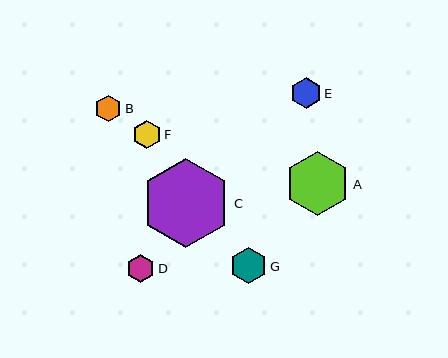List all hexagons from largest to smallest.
From largest to smallest: C, A, G, E, F, D, B.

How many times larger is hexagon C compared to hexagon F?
Hexagon C is approximately 3.1 times the size of hexagon F.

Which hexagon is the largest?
Hexagon C is the largest with a size of approximately 89 pixels.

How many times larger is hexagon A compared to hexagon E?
Hexagon A is approximately 2.1 times the size of hexagon E.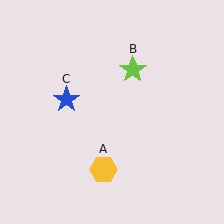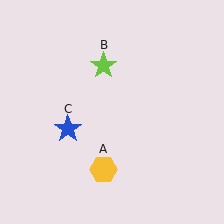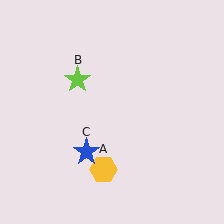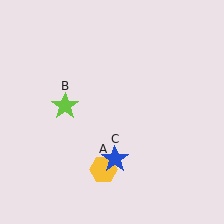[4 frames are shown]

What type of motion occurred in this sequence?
The lime star (object B), blue star (object C) rotated counterclockwise around the center of the scene.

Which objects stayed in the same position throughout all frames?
Yellow hexagon (object A) remained stationary.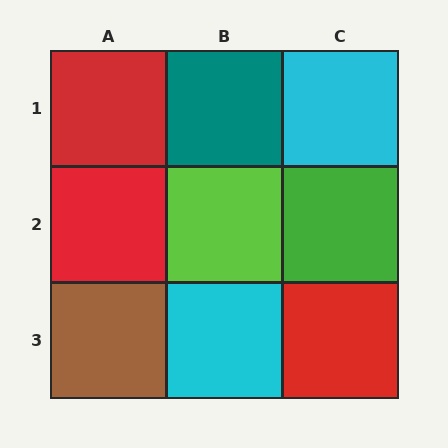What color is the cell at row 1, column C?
Cyan.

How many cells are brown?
1 cell is brown.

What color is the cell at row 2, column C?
Green.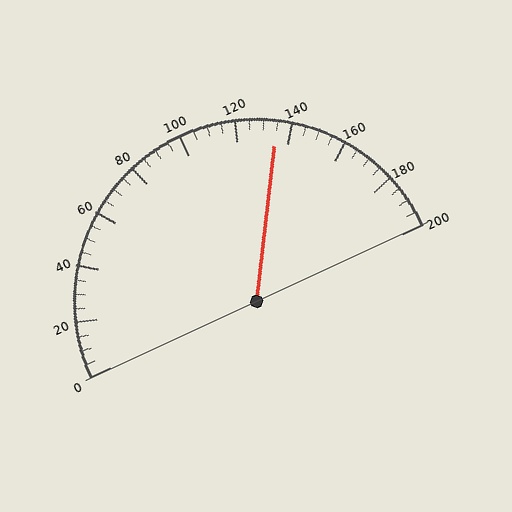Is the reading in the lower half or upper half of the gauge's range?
The reading is in the upper half of the range (0 to 200).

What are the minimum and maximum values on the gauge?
The gauge ranges from 0 to 200.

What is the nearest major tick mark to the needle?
The nearest major tick mark is 140.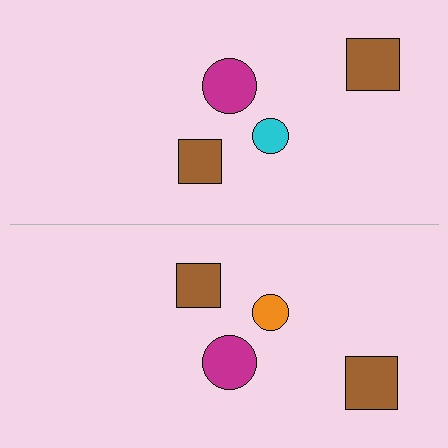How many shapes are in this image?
There are 8 shapes in this image.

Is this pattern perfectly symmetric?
No, the pattern is not perfectly symmetric. The orange circle on the bottom side breaks the symmetry — its mirror counterpart is cyan.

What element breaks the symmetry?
The orange circle on the bottom side breaks the symmetry — its mirror counterpart is cyan.